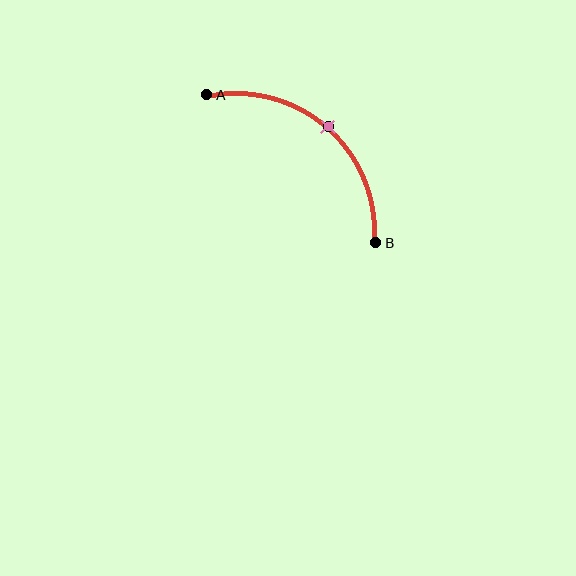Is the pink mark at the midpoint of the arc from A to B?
Yes. The pink mark lies on the arc at equal arc-length from both A and B — it is the arc midpoint.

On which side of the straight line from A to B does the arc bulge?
The arc bulges above and to the right of the straight line connecting A and B.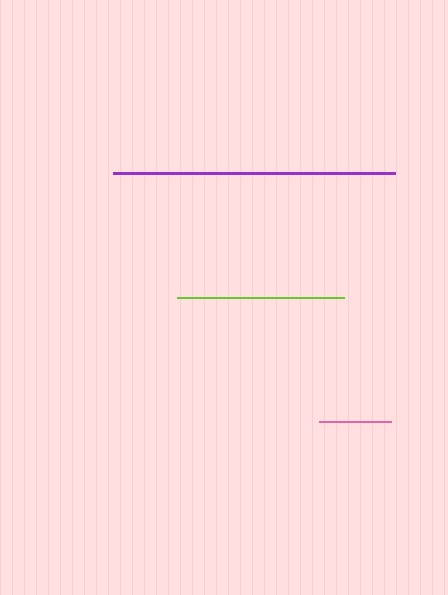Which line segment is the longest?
The purple line is the longest at approximately 282 pixels.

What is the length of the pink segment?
The pink segment is approximately 72 pixels long.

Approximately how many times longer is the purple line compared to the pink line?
The purple line is approximately 3.9 times the length of the pink line.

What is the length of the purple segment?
The purple segment is approximately 282 pixels long.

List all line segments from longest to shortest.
From longest to shortest: purple, lime, pink.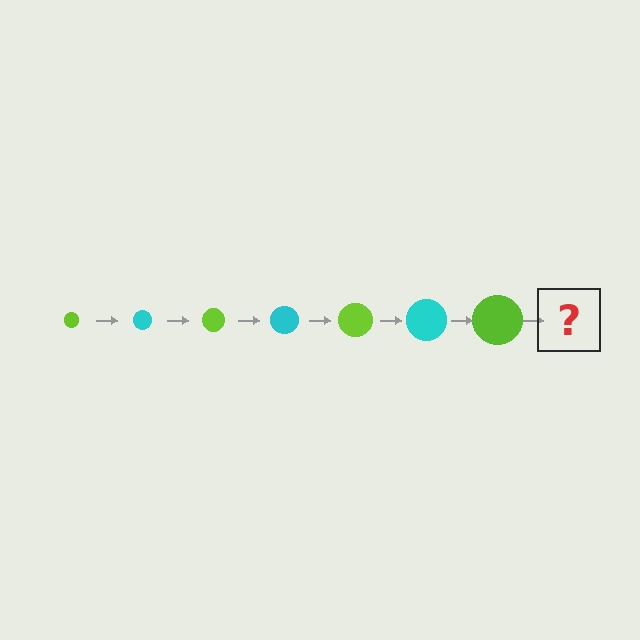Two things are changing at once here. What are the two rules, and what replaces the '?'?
The two rules are that the circle grows larger each step and the color cycles through lime and cyan. The '?' should be a cyan circle, larger than the previous one.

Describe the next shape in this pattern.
It should be a cyan circle, larger than the previous one.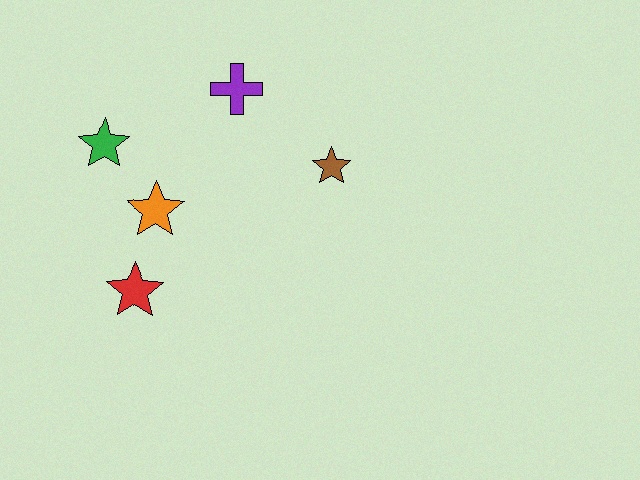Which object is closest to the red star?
The orange star is closest to the red star.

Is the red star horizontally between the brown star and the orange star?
No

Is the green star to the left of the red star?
Yes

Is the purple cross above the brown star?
Yes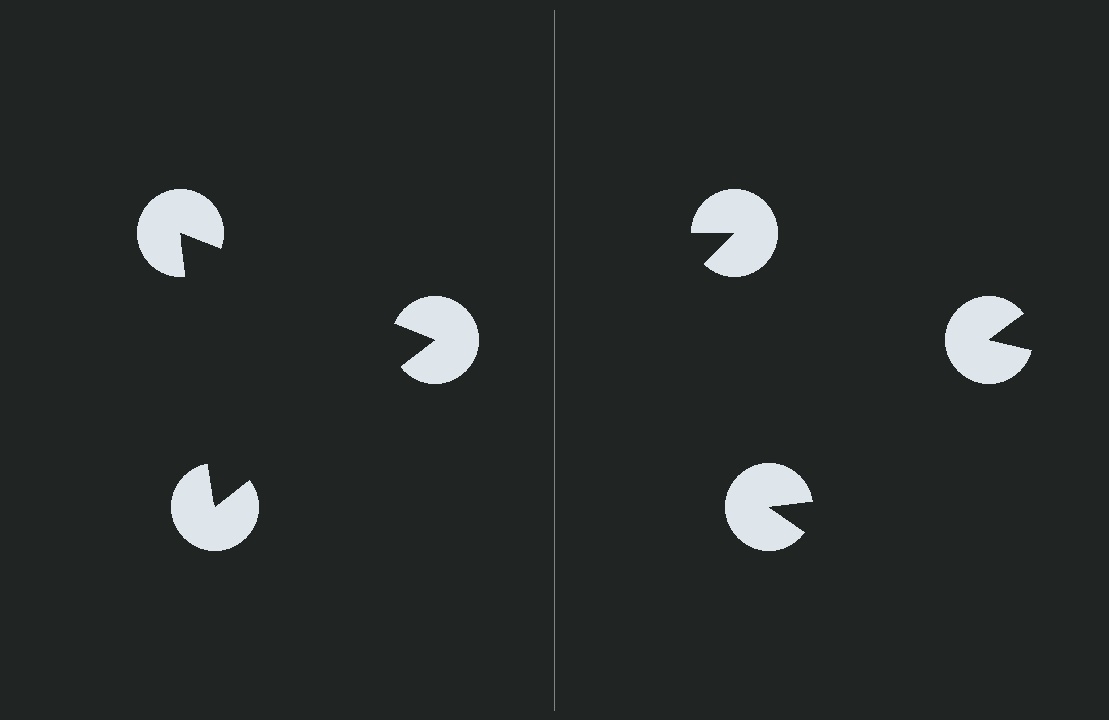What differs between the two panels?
The pac-man discs are positioned identically on both sides; only the wedge orientations differ. On the left they align to a triangle; on the right they are misaligned.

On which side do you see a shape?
An illusory triangle appears on the left side. On the right side the wedge cuts are rotated, so no coherent shape forms.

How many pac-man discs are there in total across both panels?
6 — 3 on each side.